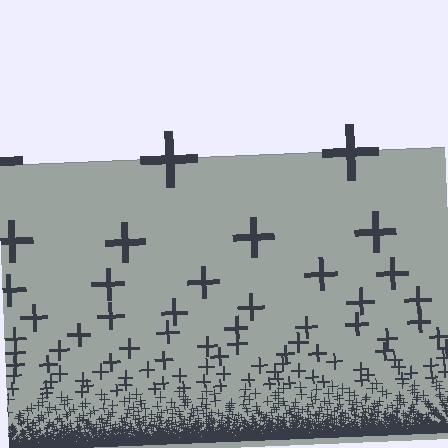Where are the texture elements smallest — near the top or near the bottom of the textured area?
Near the bottom.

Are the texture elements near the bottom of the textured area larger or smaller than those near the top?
Smaller. The gradient is inverted — elements near the bottom are smaller and denser.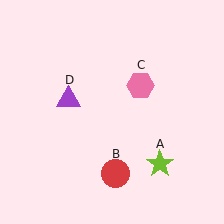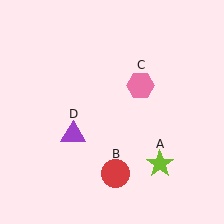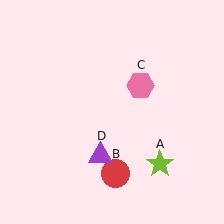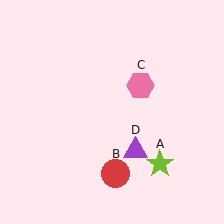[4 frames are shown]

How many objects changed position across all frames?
1 object changed position: purple triangle (object D).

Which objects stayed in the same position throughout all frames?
Lime star (object A) and red circle (object B) and pink hexagon (object C) remained stationary.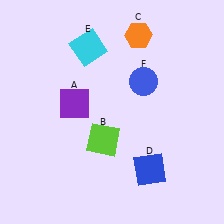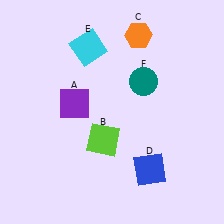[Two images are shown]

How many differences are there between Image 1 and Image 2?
There is 1 difference between the two images.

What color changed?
The circle (F) changed from blue in Image 1 to teal in Image 2.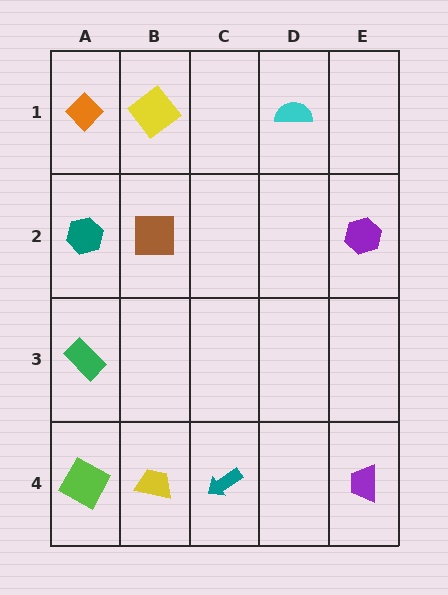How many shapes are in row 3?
1 shape.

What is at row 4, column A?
A lime square.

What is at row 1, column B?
A yellow diamond.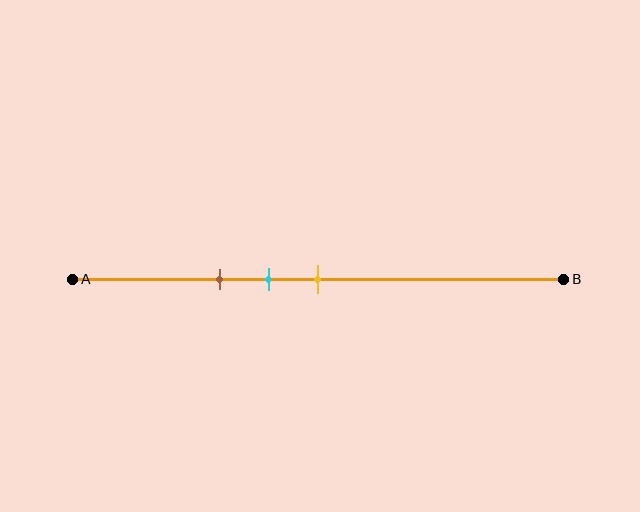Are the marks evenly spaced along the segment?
Yes, the marks are approximately evenly spaced.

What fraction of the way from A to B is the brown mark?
The brown mark is approximately 30% (0.3) of the way from A to B.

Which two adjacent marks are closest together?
The cyan and yellow marks are the closest adjacent pair.